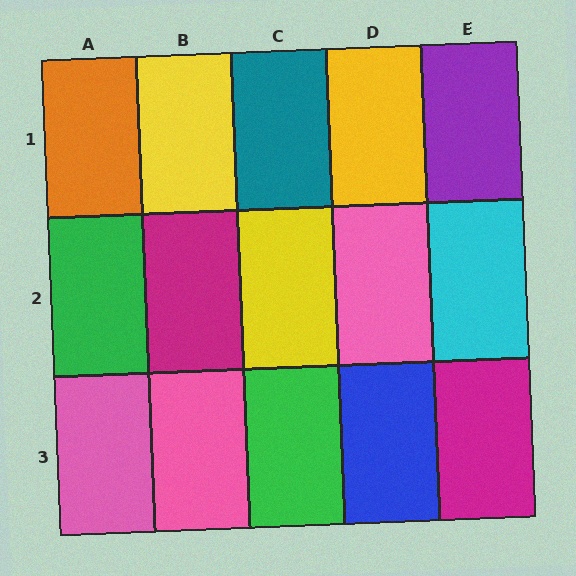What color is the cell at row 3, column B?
Pink.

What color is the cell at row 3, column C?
Green.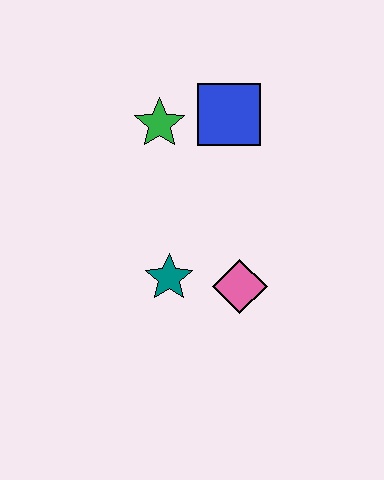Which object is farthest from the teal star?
The blue square is farthest from the teal star.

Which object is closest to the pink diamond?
The teal star is closest to the pink diamond.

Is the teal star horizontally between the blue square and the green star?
Yes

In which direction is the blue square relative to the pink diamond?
The blue square is above the pink diamond.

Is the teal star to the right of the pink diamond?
No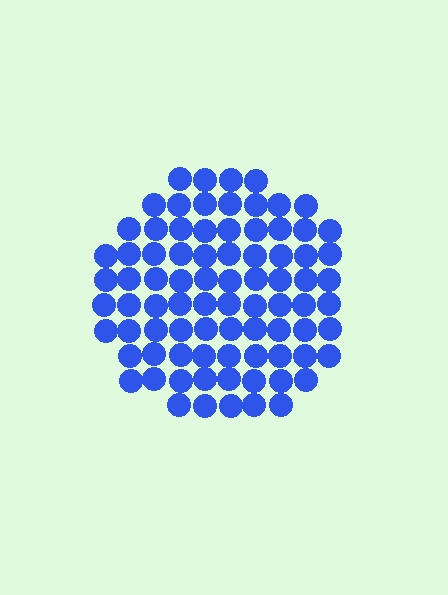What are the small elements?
The small elements are circles.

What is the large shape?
The large shape is a circle.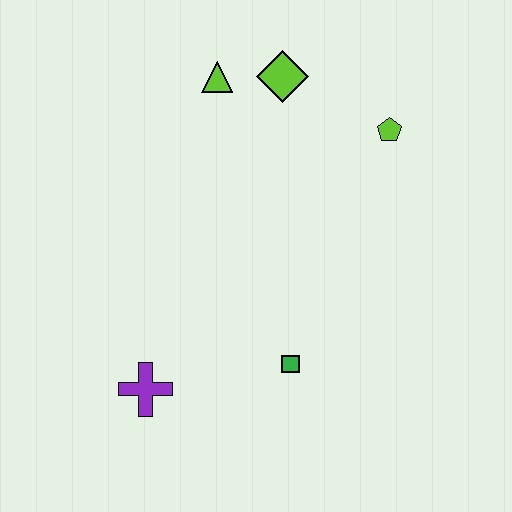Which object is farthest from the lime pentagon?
The purple cross is farthest from the lime pentagon.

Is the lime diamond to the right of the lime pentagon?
No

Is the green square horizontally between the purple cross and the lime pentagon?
Yes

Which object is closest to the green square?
The purple cross is closest to the green square.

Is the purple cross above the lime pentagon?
No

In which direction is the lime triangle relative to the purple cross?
The lime triangle is above the purple cross.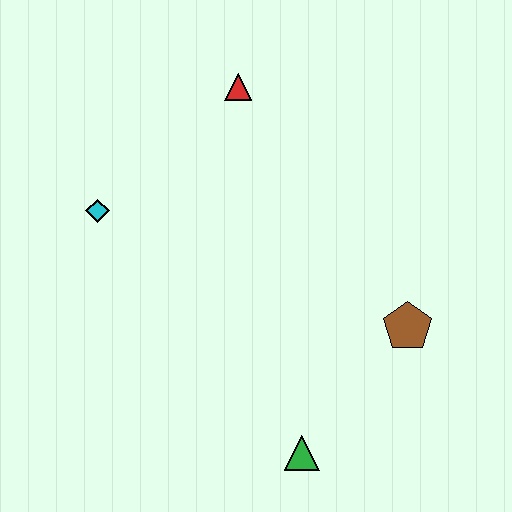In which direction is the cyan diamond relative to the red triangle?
The cyan diamond is to the left of the red triangle.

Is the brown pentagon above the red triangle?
No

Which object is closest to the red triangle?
The cyan diamond is closest to the red triangle.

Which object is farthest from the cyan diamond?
The brown pentagon is farthest from the cyan diamond.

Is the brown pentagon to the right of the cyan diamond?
Yes